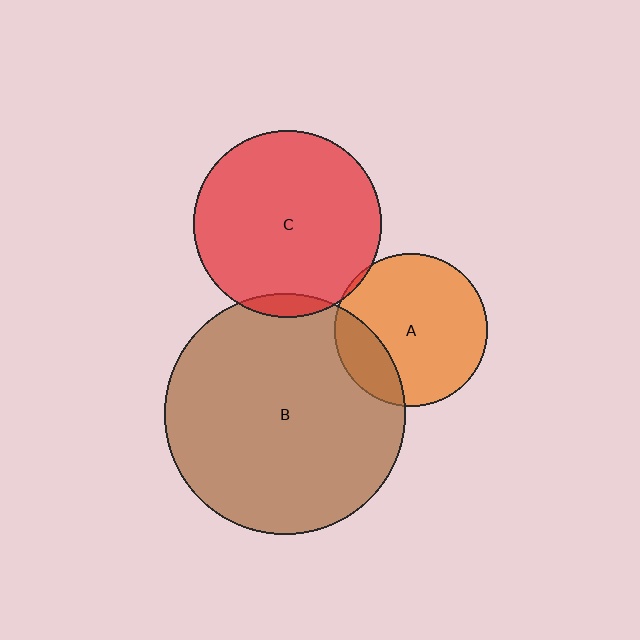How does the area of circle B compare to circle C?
Approximately 1.6 times.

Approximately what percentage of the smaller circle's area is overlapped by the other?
Approximately 5%.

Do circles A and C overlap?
Yes.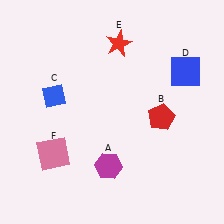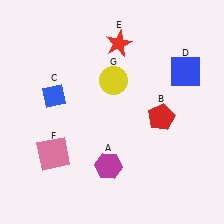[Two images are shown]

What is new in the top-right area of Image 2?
A yellow circle (G) was added in the top-right area of Image 2.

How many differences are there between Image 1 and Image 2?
There is 1 difference between the two images.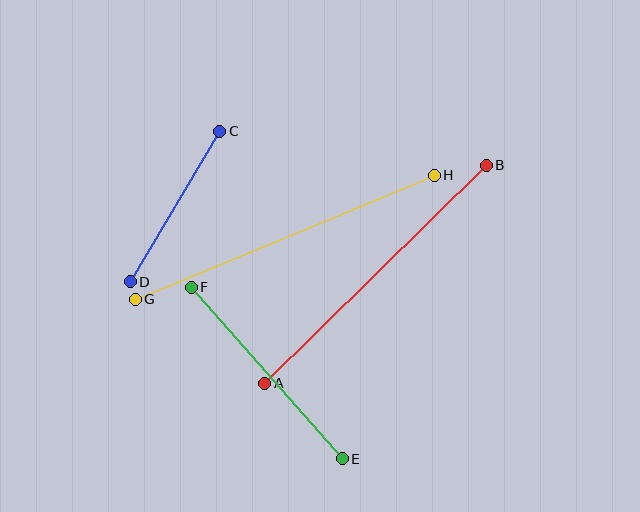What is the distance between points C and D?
The distance is approximately 175 pixels.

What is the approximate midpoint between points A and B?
The midpoint is at approximately (376, 274) pixels.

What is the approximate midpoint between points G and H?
The midpoint is at approximately (285, 237) pixels.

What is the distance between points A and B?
The distance is approximately 311 pixels.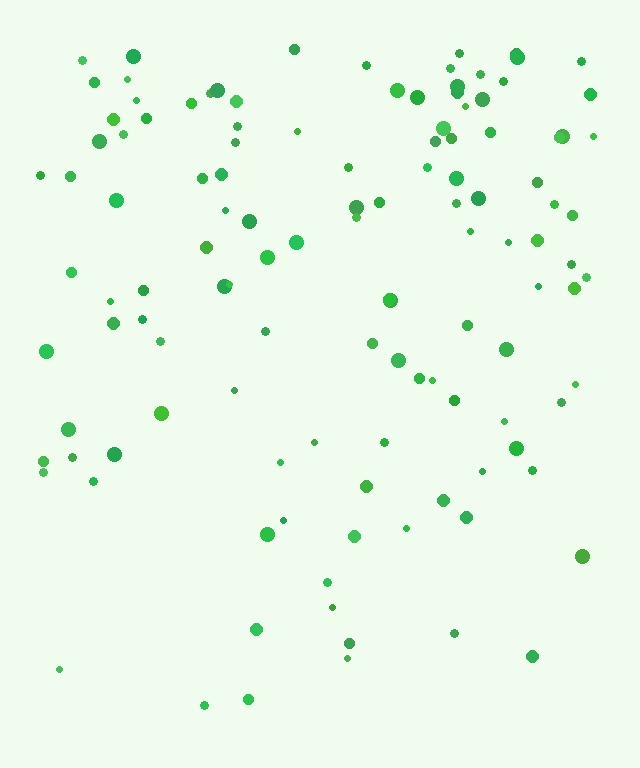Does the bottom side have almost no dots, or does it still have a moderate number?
Still a moderate number, just noticeably fewer than the top.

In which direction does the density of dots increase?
From bottom to top, with the top side densest.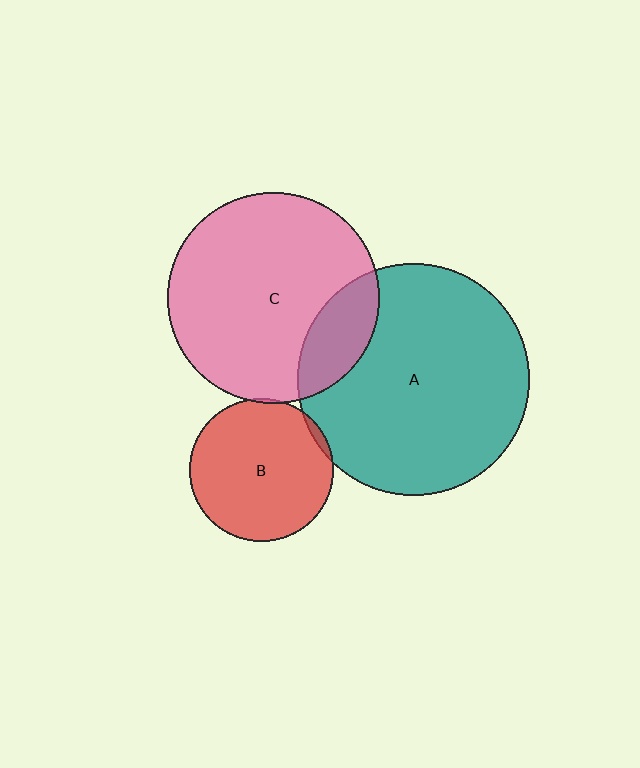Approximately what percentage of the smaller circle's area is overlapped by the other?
Approximately 5%.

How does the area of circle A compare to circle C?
Approximately 1.2 times.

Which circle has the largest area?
Circle A (teal).